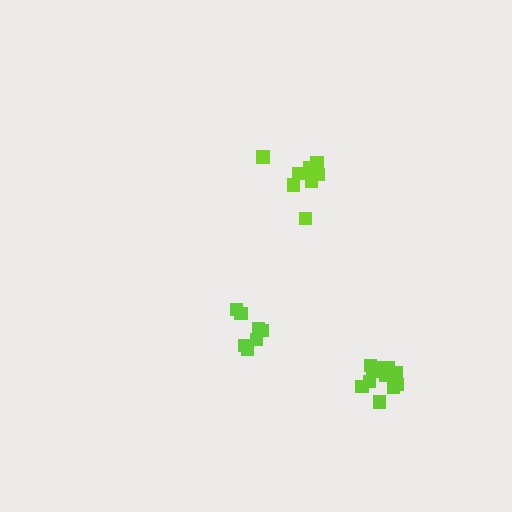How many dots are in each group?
Group 1: 9 dots, Group 2: 7 dots, Group 3: 11 dots (27 total).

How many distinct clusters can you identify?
There are 3 distinct clusters.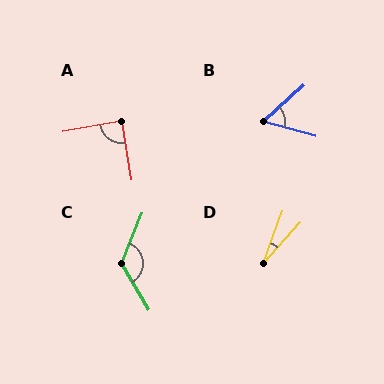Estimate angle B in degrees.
Approximately 58 degrees.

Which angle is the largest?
C, at approximately 127 degrees.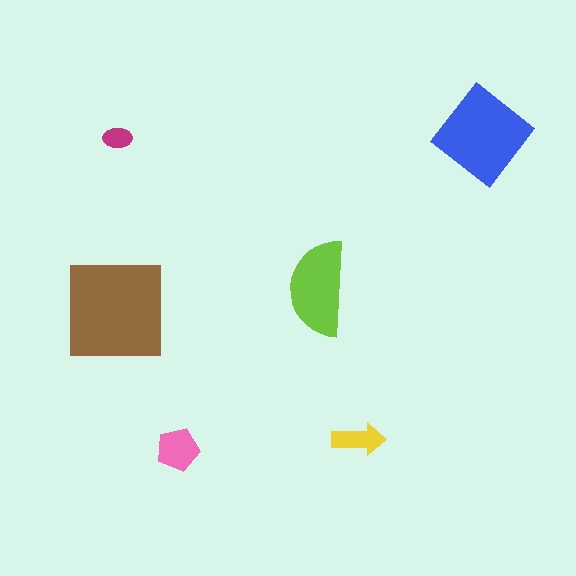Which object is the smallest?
The magenta ellipse.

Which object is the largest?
The brown square.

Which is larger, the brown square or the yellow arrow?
The brown square.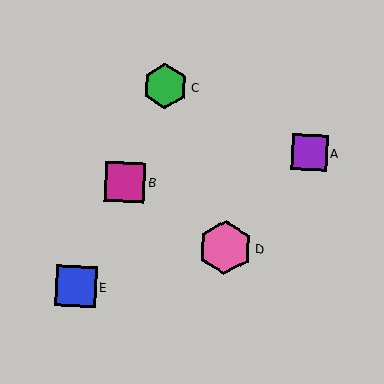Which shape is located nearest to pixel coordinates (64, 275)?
The blue square (labeled E) at (76, 286) is nearest to that location.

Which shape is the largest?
The pink hexagon (labeled D) is the largest.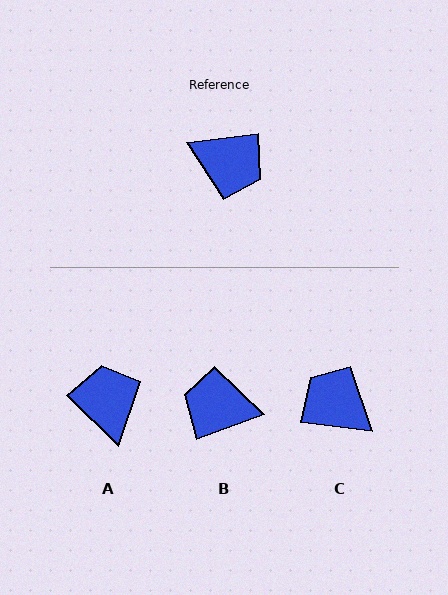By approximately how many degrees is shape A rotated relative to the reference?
Approximately 128 degrees counter-clockwise.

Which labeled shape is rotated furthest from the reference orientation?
B, about 167 degrees away.